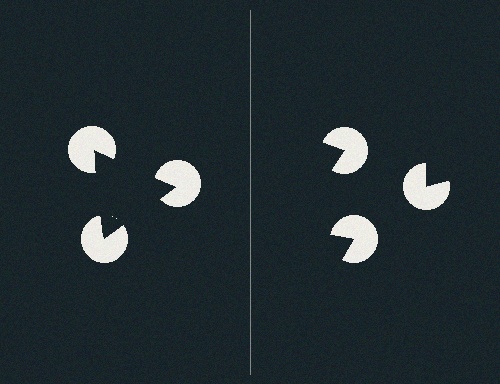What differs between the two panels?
The pac-man discs are positioned identically on both sides; only the wedge orientations differ. On the left they align to a triangle; on the right they are misaligned.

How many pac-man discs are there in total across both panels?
6 — 3 on each side.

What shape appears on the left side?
An illusory triangle.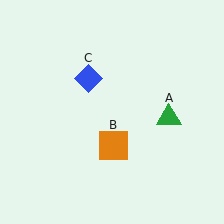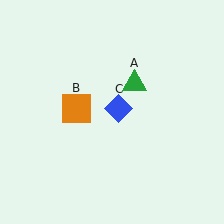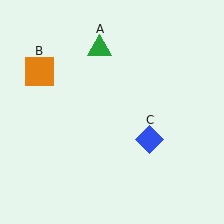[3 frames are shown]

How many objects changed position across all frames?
3 objects changed position: green triangle (object A), orange square (object B), blue diamond (object C).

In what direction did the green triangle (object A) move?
The green triangle (object A) moved up and to the left.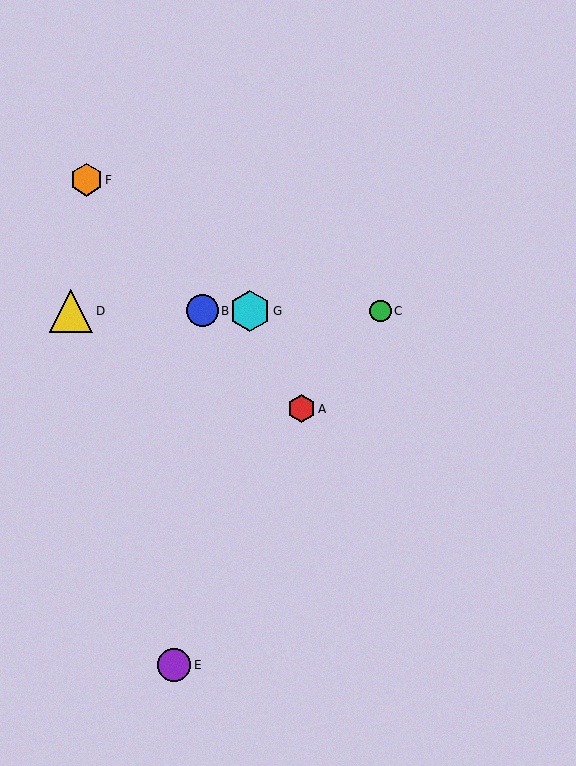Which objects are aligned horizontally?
Objects B, C, D, G are aligned horizontally.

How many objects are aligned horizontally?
4 objects (B, C, D, G) are aligned horizontally.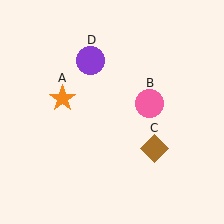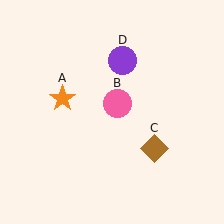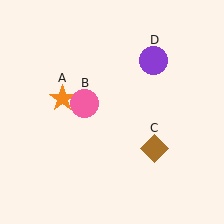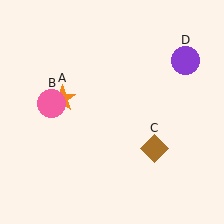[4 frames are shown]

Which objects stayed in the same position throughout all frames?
Orange star (object A) and brown diamond (object C) remained stationary.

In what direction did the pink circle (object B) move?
The pink circle (object B) moved left.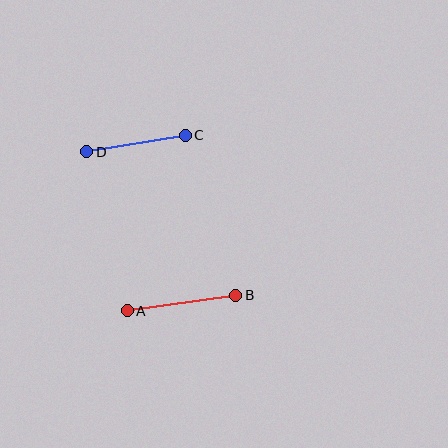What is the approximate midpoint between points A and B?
The midpoint is at approximately (181, 303) pixels.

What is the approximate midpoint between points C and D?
The midpoint is at approximately (136, 143) pixels.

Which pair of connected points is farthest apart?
Points A and B are farthest apart.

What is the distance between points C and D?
The distance is approximately 100 pixels.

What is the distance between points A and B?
The distance is approximately 110 pixels.